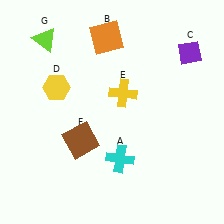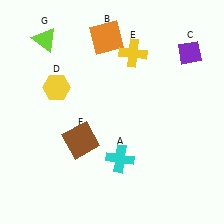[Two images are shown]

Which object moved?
The yellow cross (E) moved up.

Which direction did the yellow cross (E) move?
The yellow cross (E) moved up.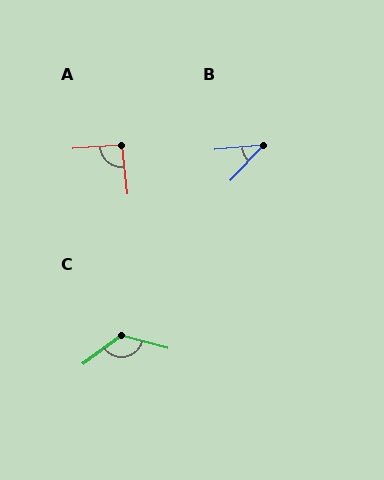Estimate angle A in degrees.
Approximately 93 degrees.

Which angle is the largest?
C, at approximately 128 degrees.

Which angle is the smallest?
B, at approximately 41 degrees.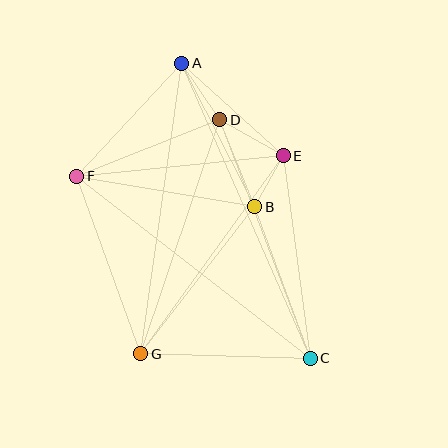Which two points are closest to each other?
Points B and E are closest to each other.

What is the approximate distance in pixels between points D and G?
The distance between D and G is approximately 247 pixels.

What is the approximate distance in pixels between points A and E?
The distance between A and E is approximately 137 pixels.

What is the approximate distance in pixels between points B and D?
The distance between B and D is approximately 94 pixels.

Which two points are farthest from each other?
Points A and C are farthest from each other.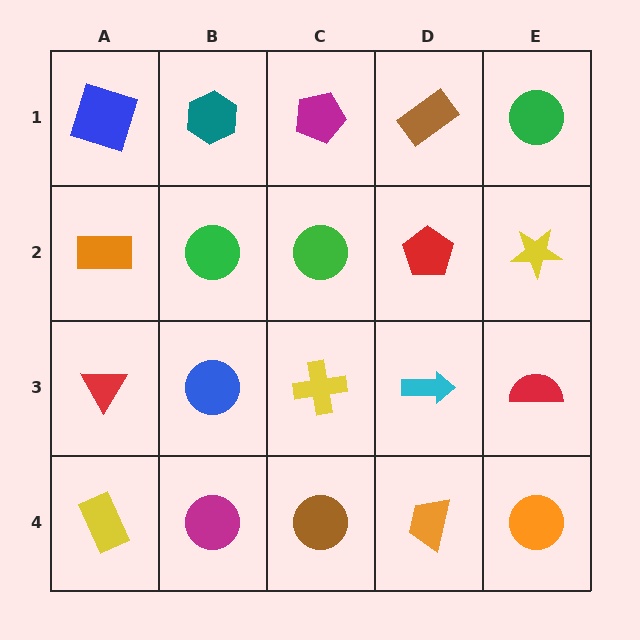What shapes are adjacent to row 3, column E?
A yellow star (row 2, column E), an orange circle (row 4, column E), a cyan arrow (row 3, column D).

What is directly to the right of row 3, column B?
A yellow cross.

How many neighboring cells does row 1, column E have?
2.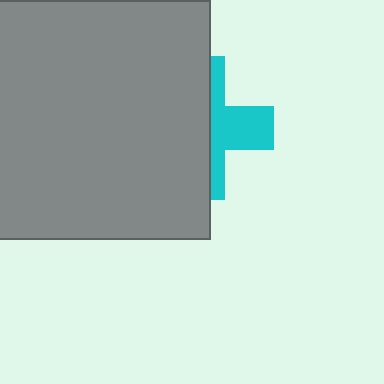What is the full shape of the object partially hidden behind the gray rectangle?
The partially hidden object is a cyan cross.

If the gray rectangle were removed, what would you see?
You would see the complete cyan cross.